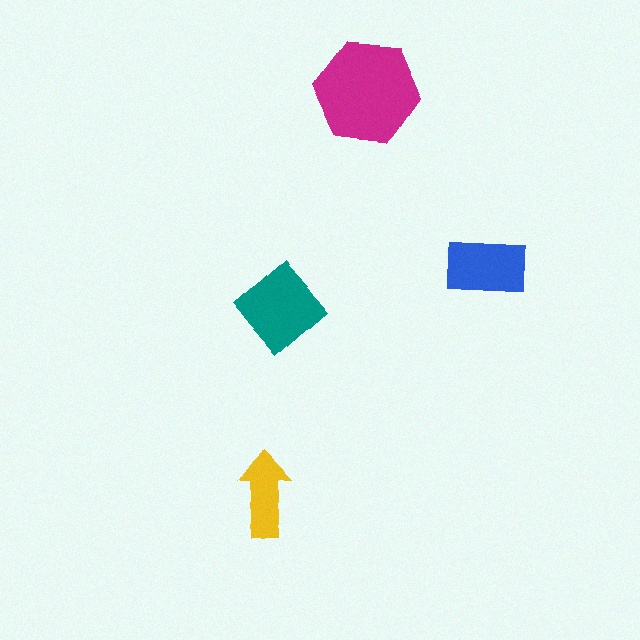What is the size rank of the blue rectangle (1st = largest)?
3rd.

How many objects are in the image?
There are 4 objects in the image.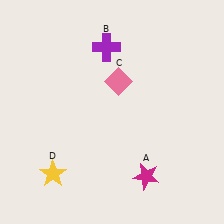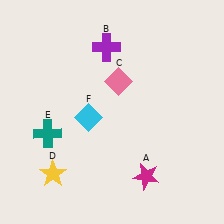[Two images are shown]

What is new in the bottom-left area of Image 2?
A teal cross (E) was added in the bottom-left area of Image 2.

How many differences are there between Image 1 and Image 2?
There are 2 differences between the two images.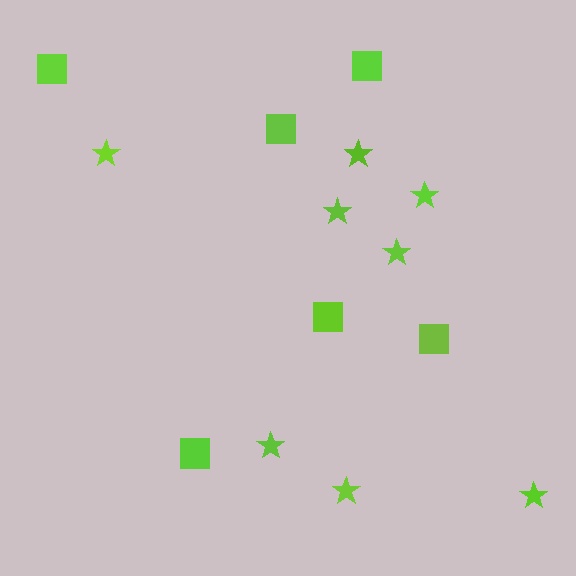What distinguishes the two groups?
There are 2 groups: one group of stars (8) and one group of squares (6).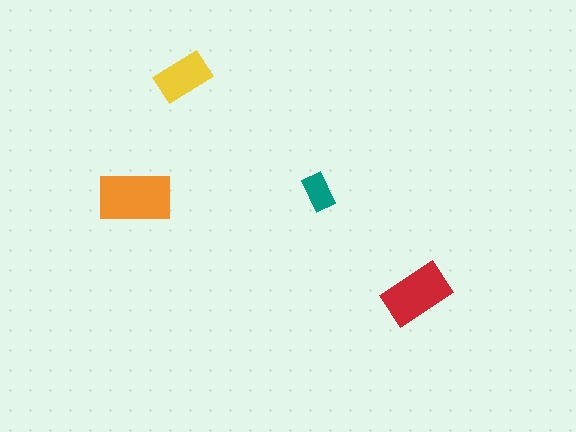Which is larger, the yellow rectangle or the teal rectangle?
The yellow one.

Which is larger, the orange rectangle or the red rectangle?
The orange one.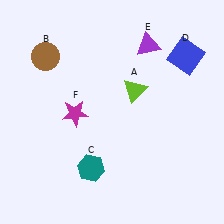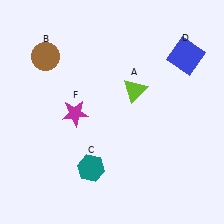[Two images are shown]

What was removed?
The purple triangle (E) was removed in Image 2.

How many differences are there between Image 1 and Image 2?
There is 1 difference between the two images.